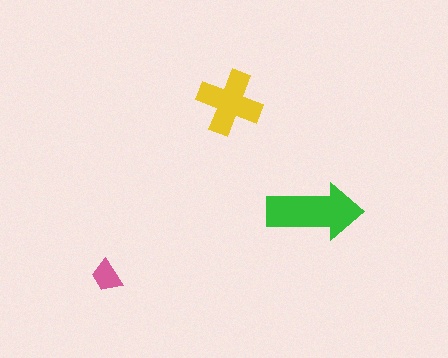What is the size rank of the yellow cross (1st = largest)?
2nd.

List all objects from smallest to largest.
The pink trapezoid, the yellow cross, the green arrow.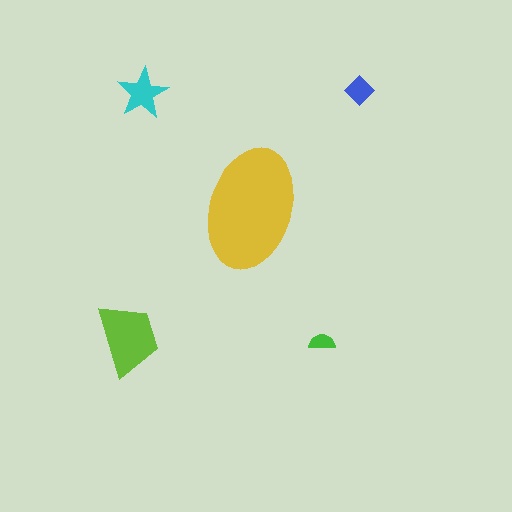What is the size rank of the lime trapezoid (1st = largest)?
2nd.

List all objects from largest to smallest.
The yellow ellipse, the lime trapezoid, the cyan star, the blue diamond, the green semicircle.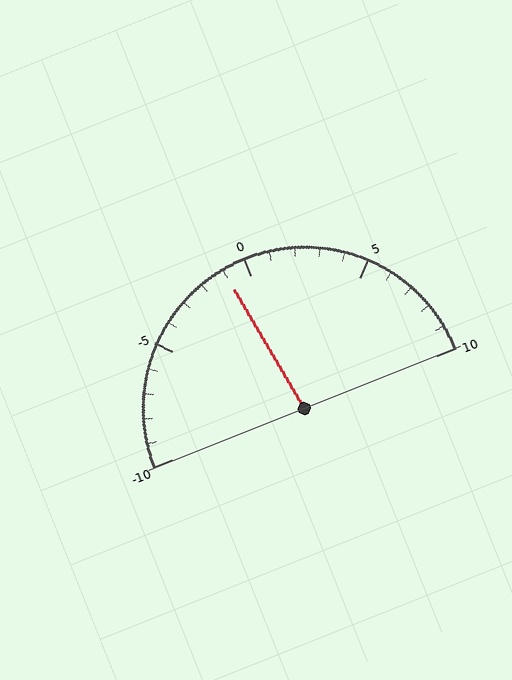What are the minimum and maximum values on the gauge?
The gauge ranges from -10 to 10.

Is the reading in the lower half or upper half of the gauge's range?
The reading is in the lower half of the range (-10 to 10).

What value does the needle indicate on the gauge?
The needle indicates approximately -1.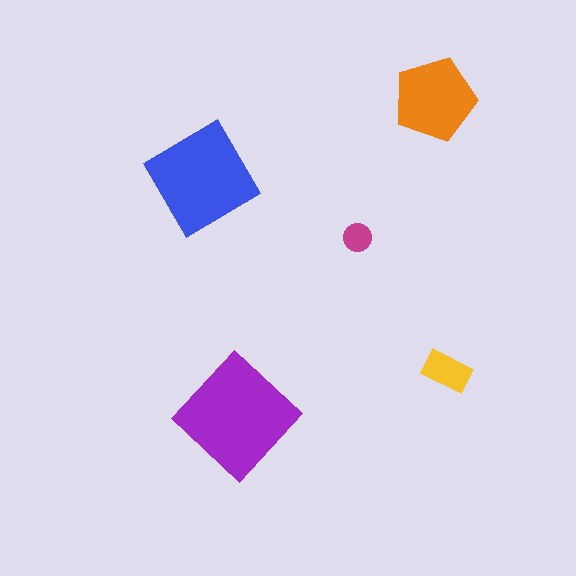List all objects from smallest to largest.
The magenta circle, the yellow rectangle, the orange pentagon, the blue diamond, the purple diamond.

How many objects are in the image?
There are 5 objects in the image.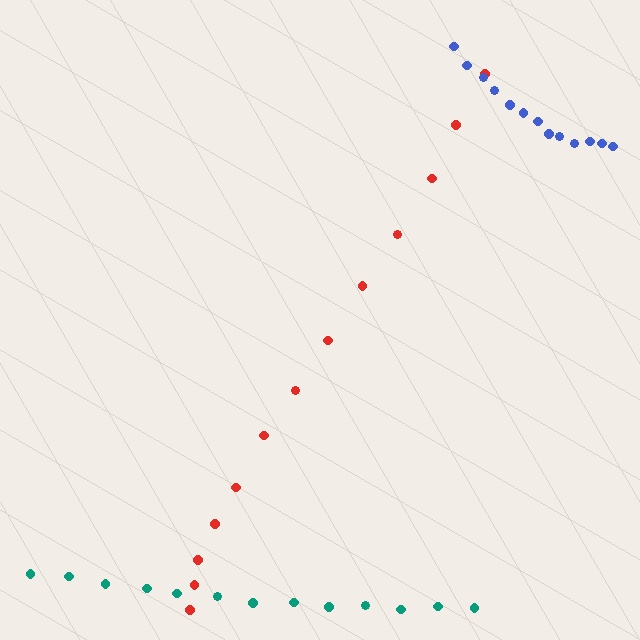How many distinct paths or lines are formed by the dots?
There are 3 distinct paths.